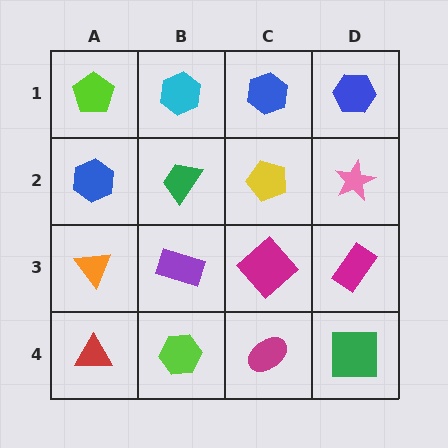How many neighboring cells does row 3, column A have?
3.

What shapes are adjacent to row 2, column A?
A lime pentagon (row 1, column A), an orange triangle (row 3, column A), a green trapezoid (row 2, column B).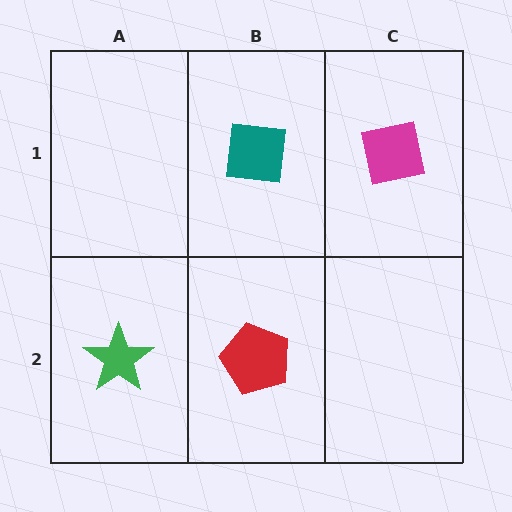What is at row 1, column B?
A teal square.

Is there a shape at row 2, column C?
No, that cell is empty.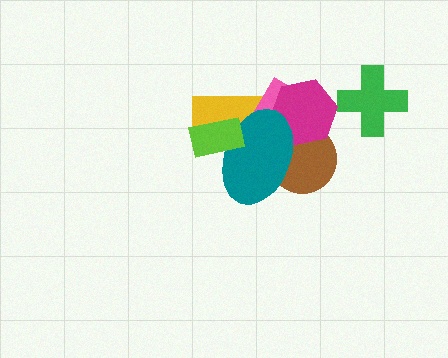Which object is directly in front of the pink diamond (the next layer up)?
The brown circle is directly in front of the pink diamond.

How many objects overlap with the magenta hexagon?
3 objects overlap with the magenta hexagon.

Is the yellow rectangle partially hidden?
Yes, it is partially covered by another shape.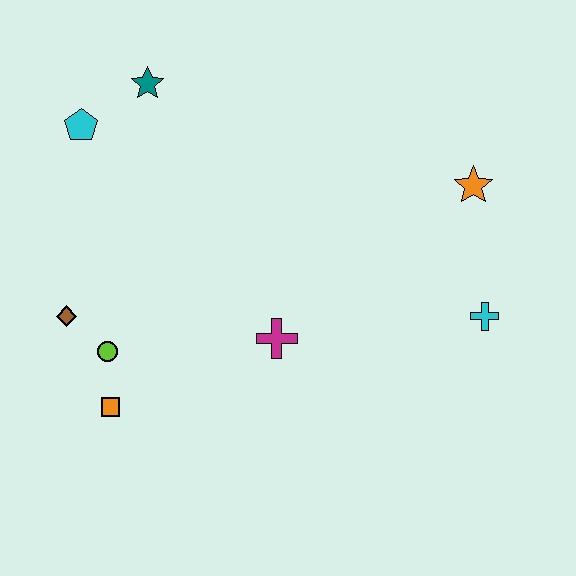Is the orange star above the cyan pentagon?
No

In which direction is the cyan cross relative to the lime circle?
The cyan cross is to the right of the lime circle.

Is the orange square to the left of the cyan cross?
Yes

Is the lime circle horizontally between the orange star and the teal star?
No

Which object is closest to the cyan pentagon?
The teal star is closest to the cyan pentagon.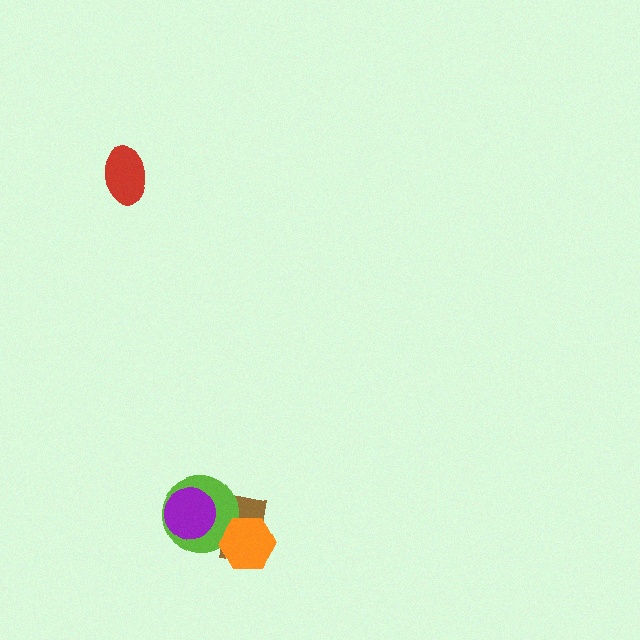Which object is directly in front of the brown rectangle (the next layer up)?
The lime circle is directly in front of the brown rectangle.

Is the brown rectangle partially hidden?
Yes, it is partially covered by another shape.